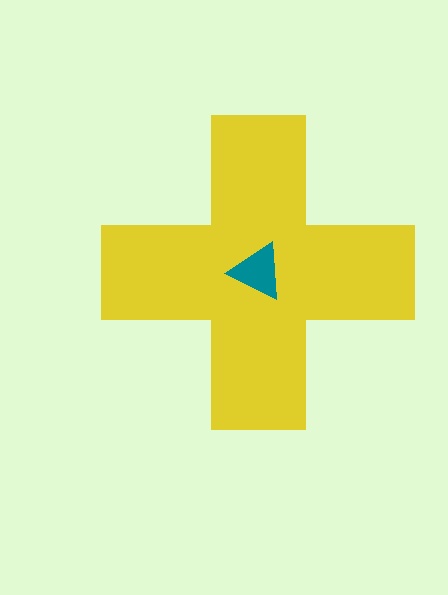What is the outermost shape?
The yellow cross.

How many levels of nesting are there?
2.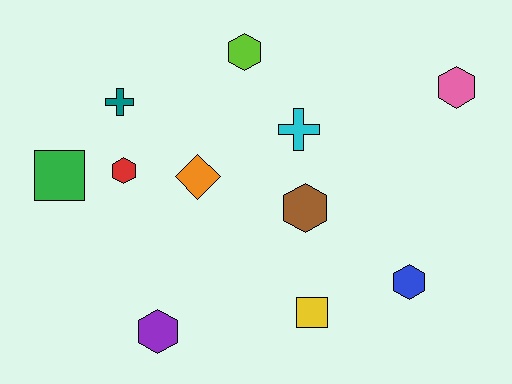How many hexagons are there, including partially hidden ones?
There are 6 hexagons.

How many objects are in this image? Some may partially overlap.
There are 11 objects.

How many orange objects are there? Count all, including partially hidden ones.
There is 1 orange object.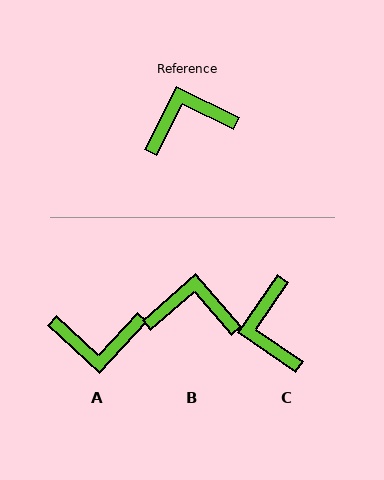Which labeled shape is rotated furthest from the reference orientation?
A, about 164 degrees away.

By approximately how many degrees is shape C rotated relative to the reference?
Approximately 82 degrees counter-clockwise.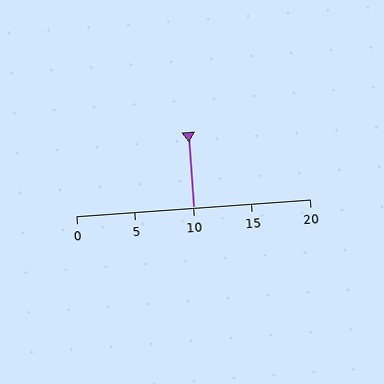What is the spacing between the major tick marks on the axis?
The major ticks are spaced 5 apart.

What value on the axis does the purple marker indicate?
The marker indicates approximately 10.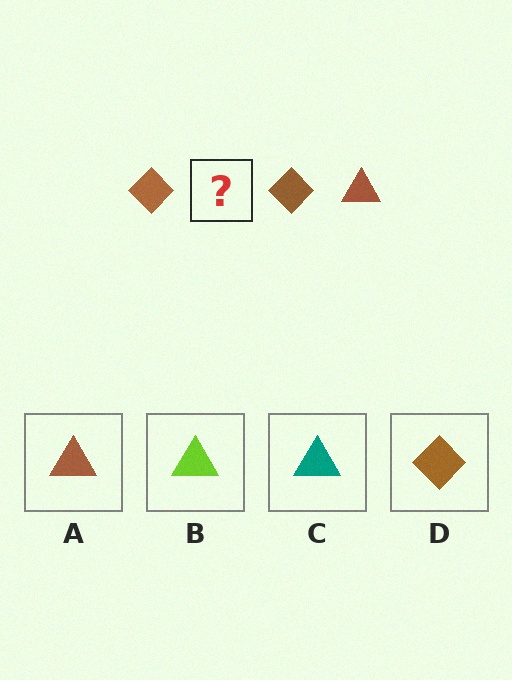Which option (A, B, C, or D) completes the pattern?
A.